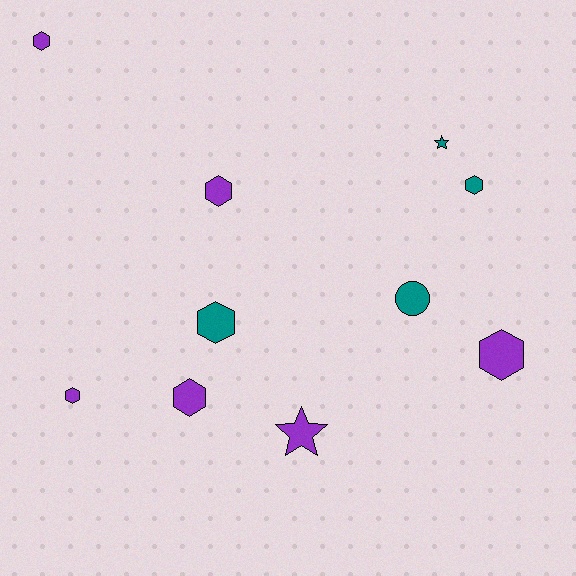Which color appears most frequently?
Purple, with 6 objects.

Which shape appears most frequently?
Hexagon, with 7 objects.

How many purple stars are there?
There is 1 purple star.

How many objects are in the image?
There are 10 objects.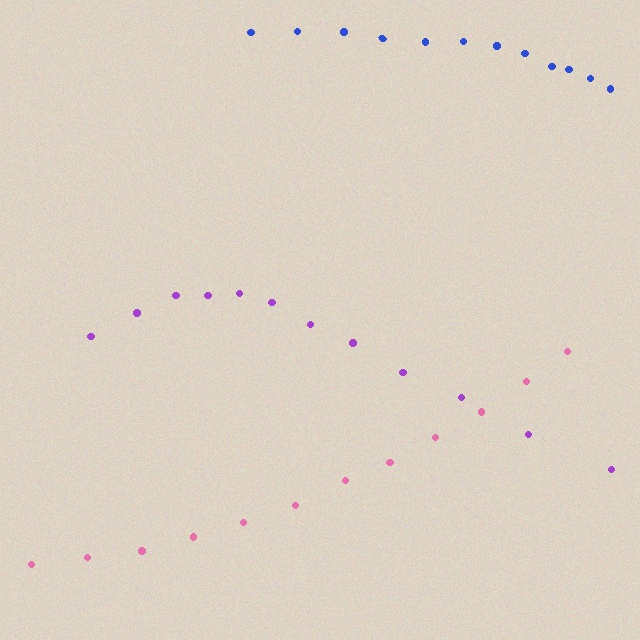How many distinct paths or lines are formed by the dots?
There are 3 distinct paths.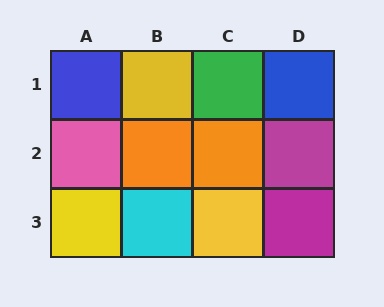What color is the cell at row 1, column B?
Yellow.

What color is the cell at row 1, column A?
Blue.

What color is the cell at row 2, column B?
Orange.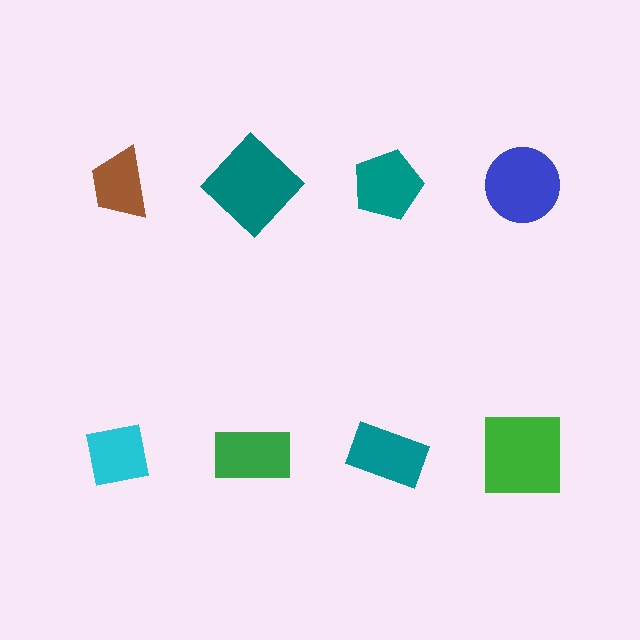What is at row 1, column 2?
A teal diamond.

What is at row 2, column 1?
A cyan square.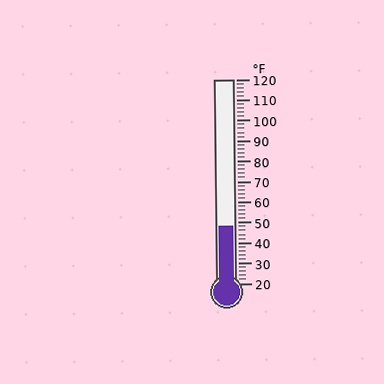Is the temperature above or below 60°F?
The temperature is below 60°F.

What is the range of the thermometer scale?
The thermometer scale ranges from 20°F to 120°F.